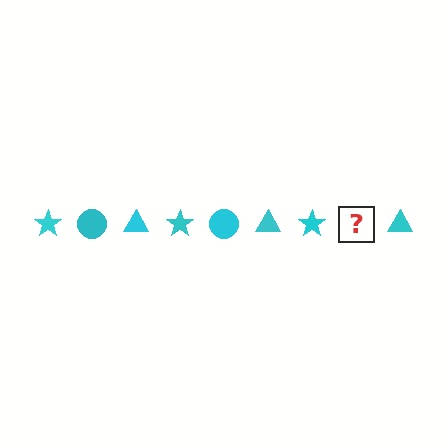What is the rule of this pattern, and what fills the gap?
The rule is that the pattern cycles through star, circle, triangle shapes in cyan. The gap should be filled with a cyan circle.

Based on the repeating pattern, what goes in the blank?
The blank should be a cyan circle.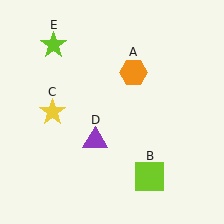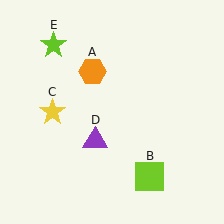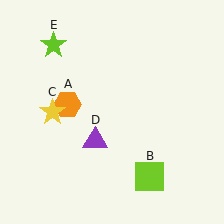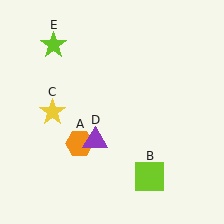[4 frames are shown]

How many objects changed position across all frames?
1 object changed position: orange hexagon (object A).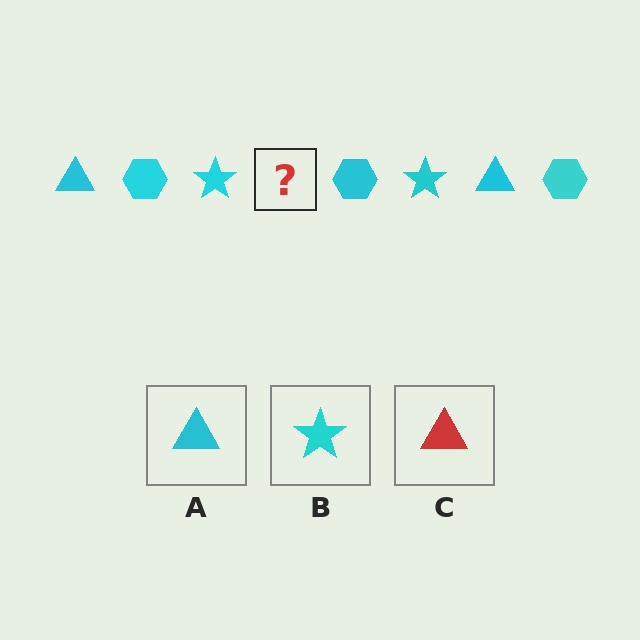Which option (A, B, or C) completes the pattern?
A.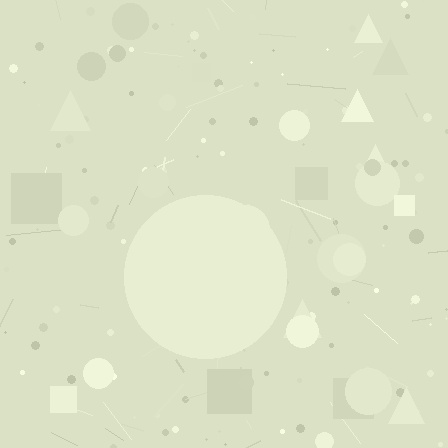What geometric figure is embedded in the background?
A circle is embedded in the background.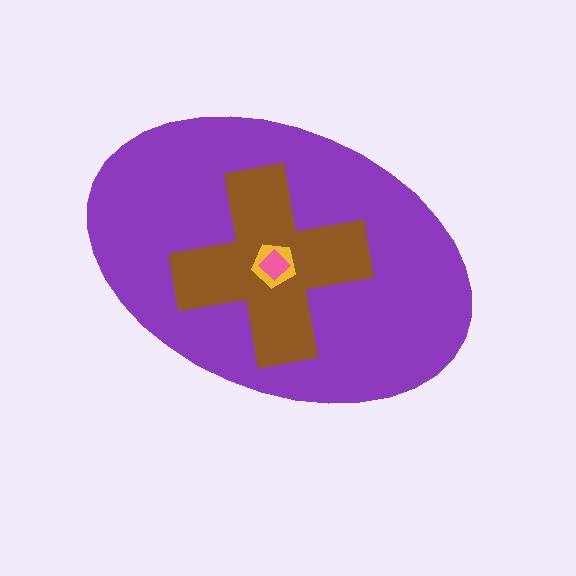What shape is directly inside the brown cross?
The yellow pentagon.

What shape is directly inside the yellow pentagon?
The pink diamond.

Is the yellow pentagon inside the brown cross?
Yes.